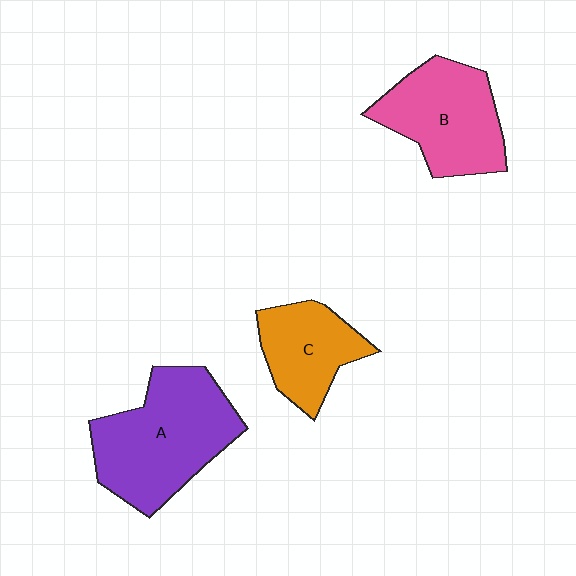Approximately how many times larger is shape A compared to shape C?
Approximately 1.7 times.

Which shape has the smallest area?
Shape C (orange).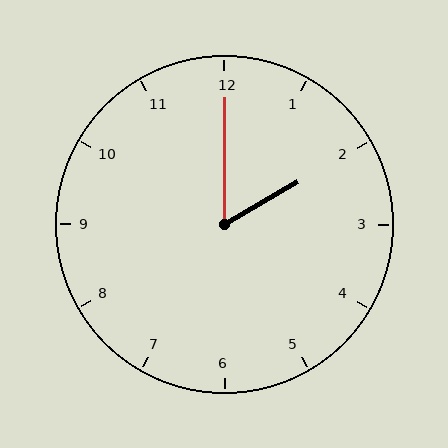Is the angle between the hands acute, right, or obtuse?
It is acute.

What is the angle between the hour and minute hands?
Approximately 60 degrees.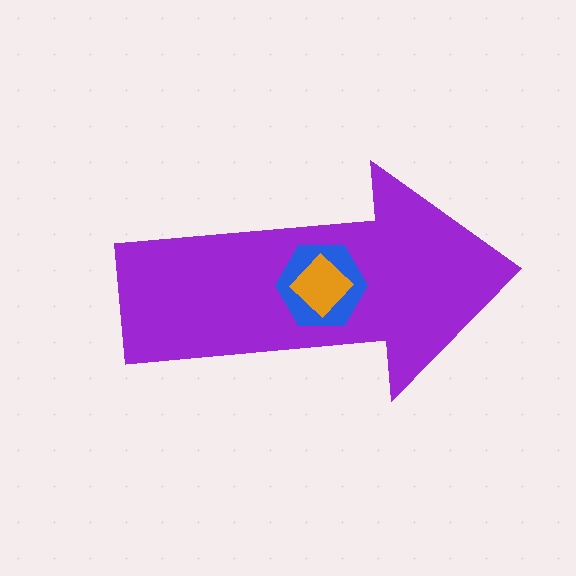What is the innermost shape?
The orange diamond.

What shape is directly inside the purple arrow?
The blue hexagon.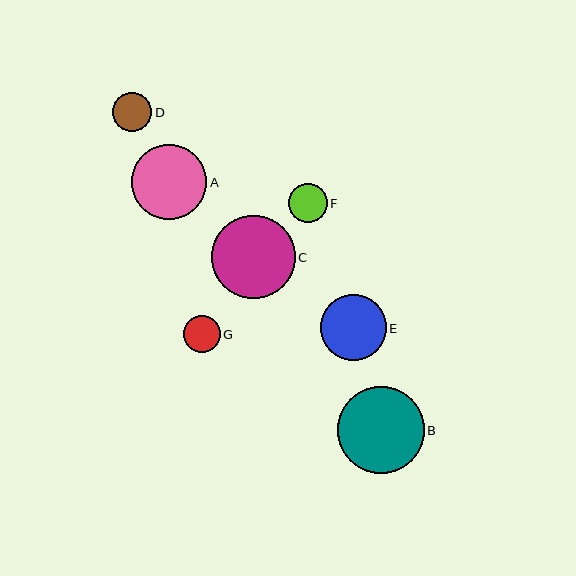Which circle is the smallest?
Circle G is the smallest with a size of approximately 37 pixels.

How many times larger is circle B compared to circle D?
Circle B is approximately 2.2 times the size of circle D.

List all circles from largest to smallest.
From largest to smallest: B, C, A, E, D, F, G.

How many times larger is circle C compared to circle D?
Circle C is approximately 2.1 times the size of circle D.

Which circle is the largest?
Circle B is the largest with a size of approximately 87 pixels.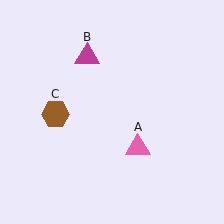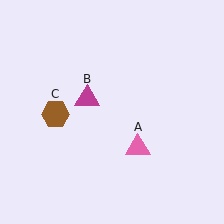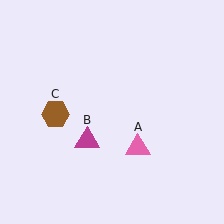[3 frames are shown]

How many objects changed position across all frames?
1 object changed position: magenta triangle (object B).